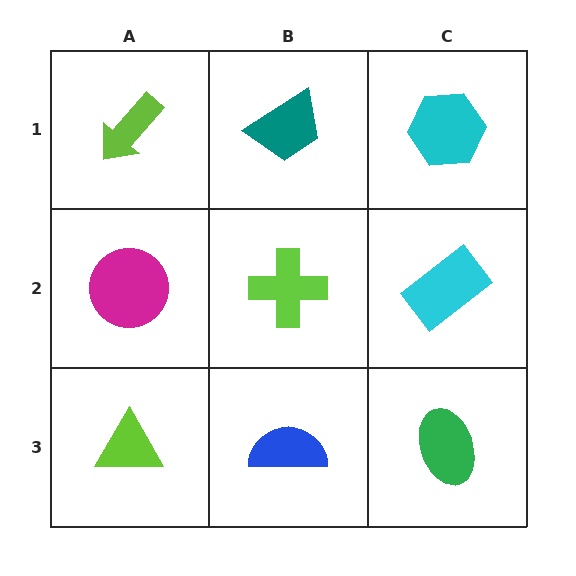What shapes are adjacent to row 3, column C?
A cyan rectangle (row 2, column C), a blue semicircle (row 3, column B).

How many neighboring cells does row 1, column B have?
3.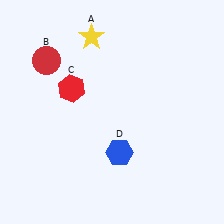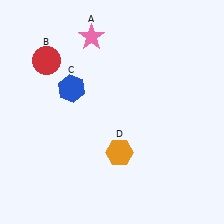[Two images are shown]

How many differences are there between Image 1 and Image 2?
There are 3 differences between the two images.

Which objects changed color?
A changed from yellow to pink. C changed from red to blue. D changed from blue to orange.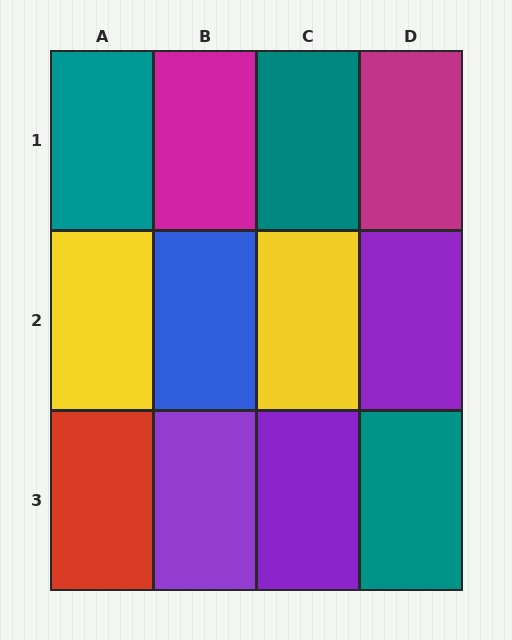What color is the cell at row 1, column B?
Magenta.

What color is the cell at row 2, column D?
Purple.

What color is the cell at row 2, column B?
Blue.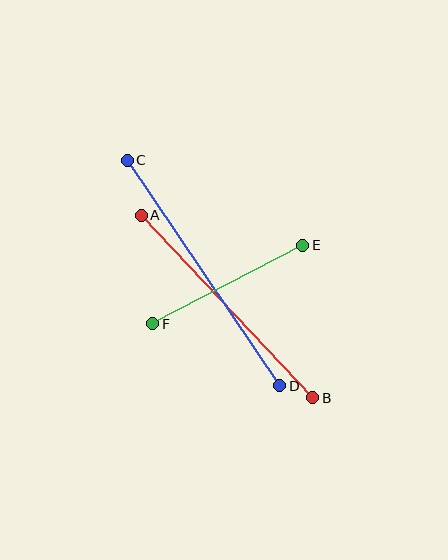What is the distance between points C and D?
The distance is approximately 272 pixels.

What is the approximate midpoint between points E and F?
The midpoint is at approximately (228, 285) pixels.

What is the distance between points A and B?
The distance is approximately 250 pixels.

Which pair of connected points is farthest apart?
Points C and D are farthest apart.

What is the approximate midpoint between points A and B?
The midpoint is at approximately (227, 307) pixels.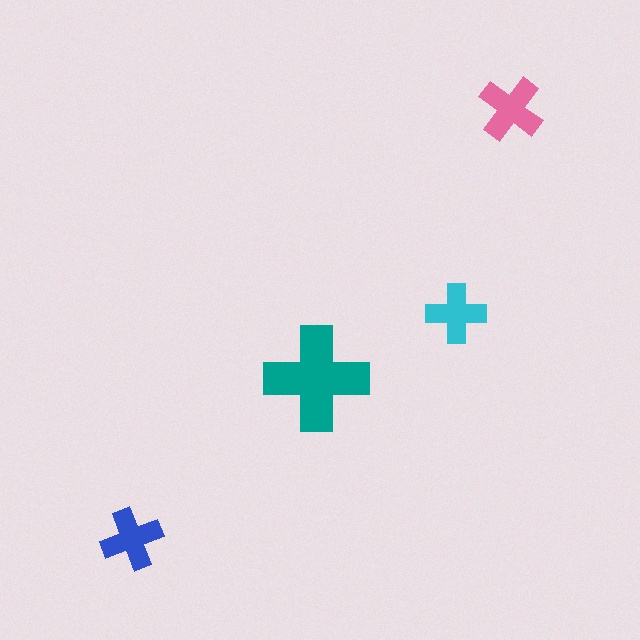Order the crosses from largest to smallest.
the teal one, the pink one, the blue one, the cyan one.